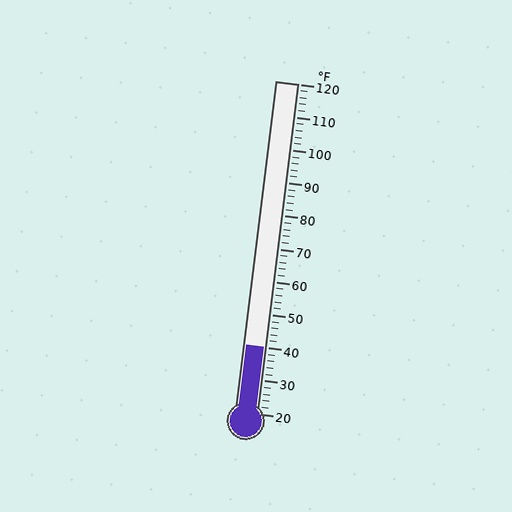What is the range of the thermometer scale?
The thermometer scale ranges from 20°F to 120°F.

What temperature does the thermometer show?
The thermometer shows approximately 40°F.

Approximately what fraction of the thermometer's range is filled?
The thermometer is filled to approximately 20% of its range.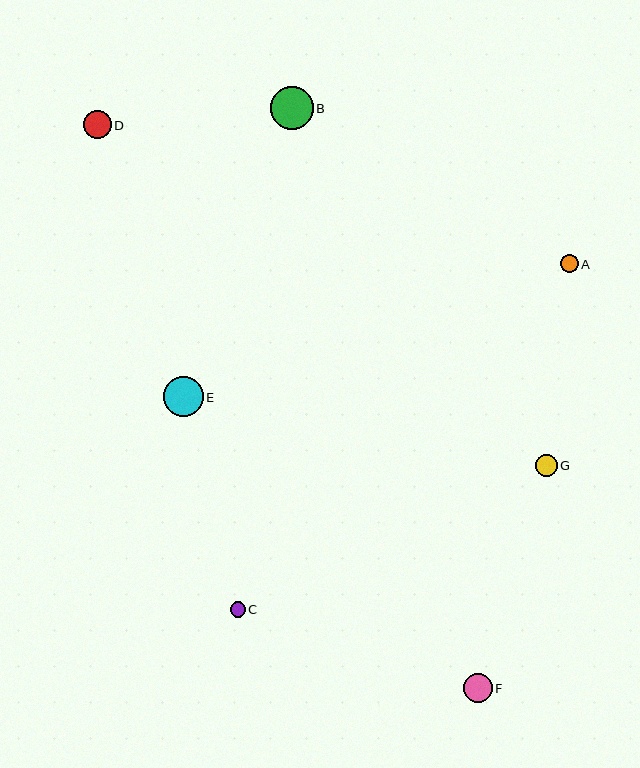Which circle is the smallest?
Circle C is the smallest with a size of approximately 15 pixels.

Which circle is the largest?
Circle B is the largest with a size of approximately 42 pixels.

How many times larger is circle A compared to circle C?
Circle A is approximately 1.1 times the size of circle C.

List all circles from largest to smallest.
From largest to smallest: B, E, F, D, G, A, C.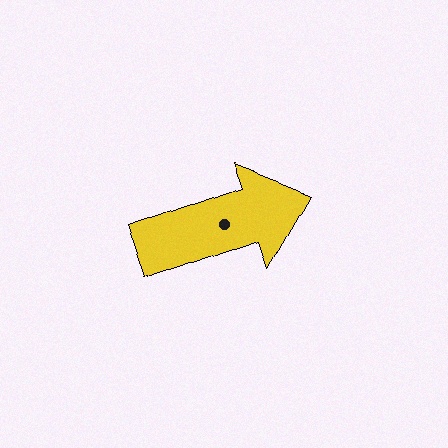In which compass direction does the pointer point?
East.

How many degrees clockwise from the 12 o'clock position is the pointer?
Approximately 70 degrees.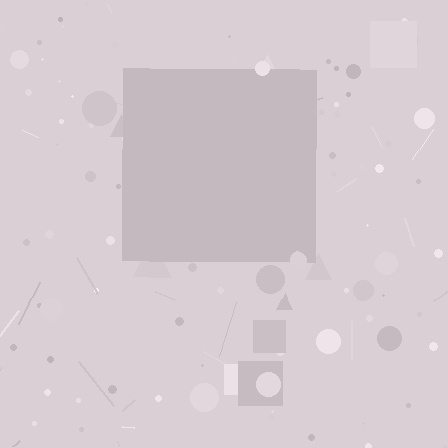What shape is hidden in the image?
A square is hidden in the image.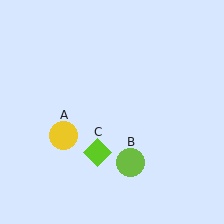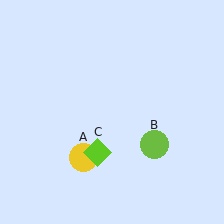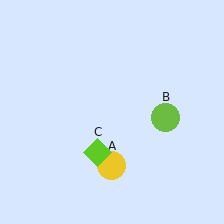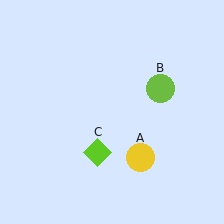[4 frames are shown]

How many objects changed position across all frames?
2 objects changed position: yellow circle (object A), lime circle (object B).